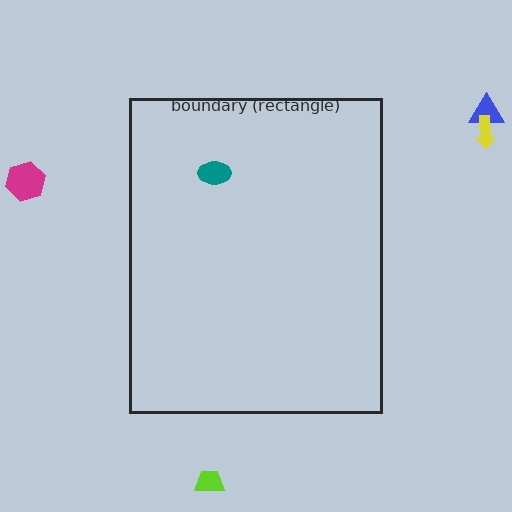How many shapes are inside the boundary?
1 inside, 4 outside.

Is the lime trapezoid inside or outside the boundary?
Outside.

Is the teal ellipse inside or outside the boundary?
Inside.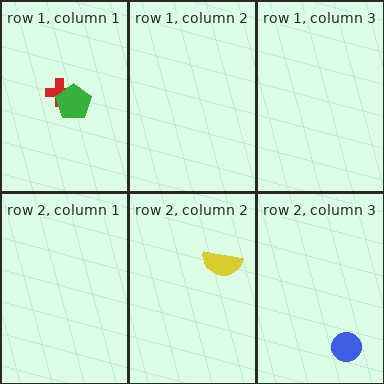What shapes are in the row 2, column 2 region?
The yellow semicircle.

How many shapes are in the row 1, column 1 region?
2.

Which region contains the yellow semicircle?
The row 2, column 2 region.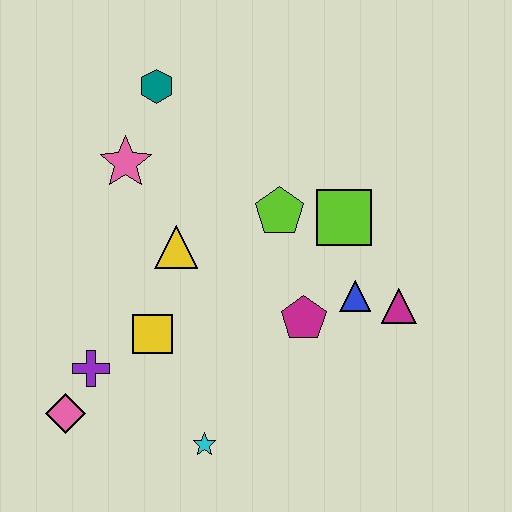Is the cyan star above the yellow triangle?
No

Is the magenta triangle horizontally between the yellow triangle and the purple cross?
No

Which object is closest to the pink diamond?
The purple cross is closest to the pink diamond.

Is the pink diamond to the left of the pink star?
Yes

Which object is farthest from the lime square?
The pink diamond is farthest from the lime square.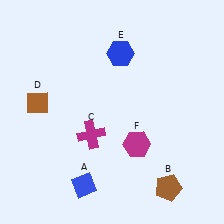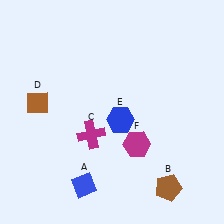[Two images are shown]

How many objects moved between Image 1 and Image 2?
1 object moved between the two images.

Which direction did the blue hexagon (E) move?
The blue hexagon (E) moved down.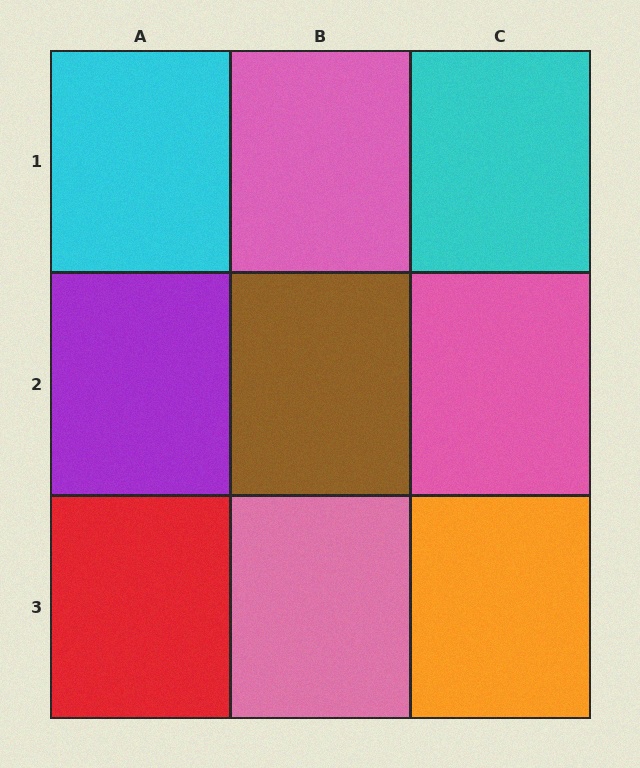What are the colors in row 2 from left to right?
Purple, brown, pink.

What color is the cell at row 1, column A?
Cyan.